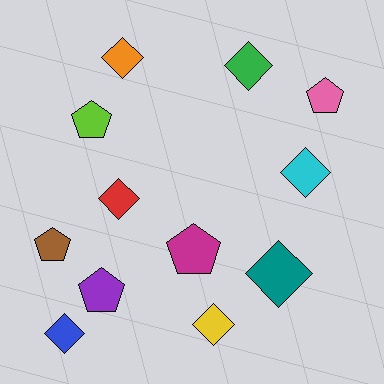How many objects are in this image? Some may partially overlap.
There are 12 objects.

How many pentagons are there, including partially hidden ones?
There are 5 pentagons.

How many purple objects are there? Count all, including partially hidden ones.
There is 1 purple object.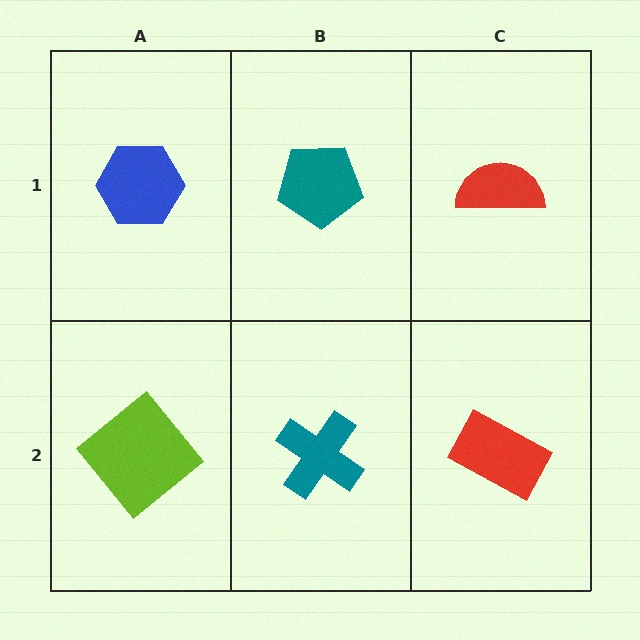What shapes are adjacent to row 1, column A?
A lime diamond (row 2, column A), a teal pentagon (row 1, column B).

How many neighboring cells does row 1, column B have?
3.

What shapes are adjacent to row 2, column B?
A teal pentagon (row 1, column B), a lime diamond (row 2, column A), a red rectangle (row 2, column C).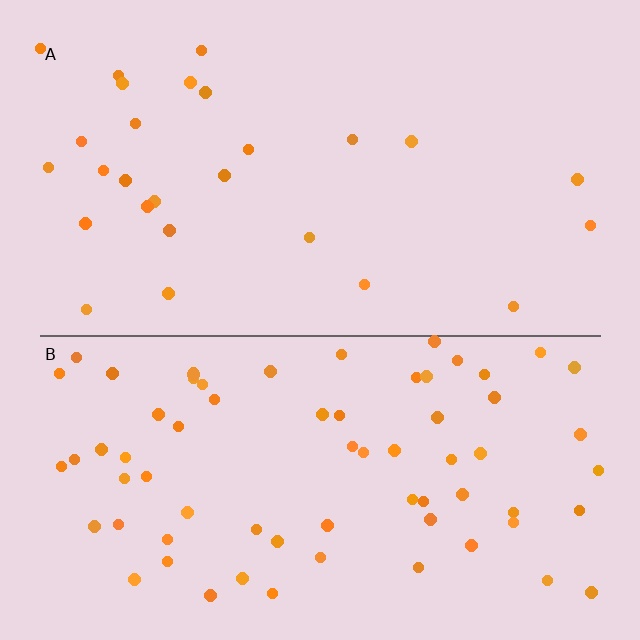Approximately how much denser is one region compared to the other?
Approximately 2.6× — region B over region A.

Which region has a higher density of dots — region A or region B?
B (the bottom).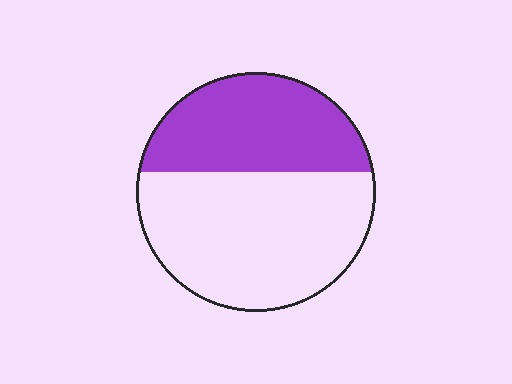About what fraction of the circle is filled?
About two fifths (2/5).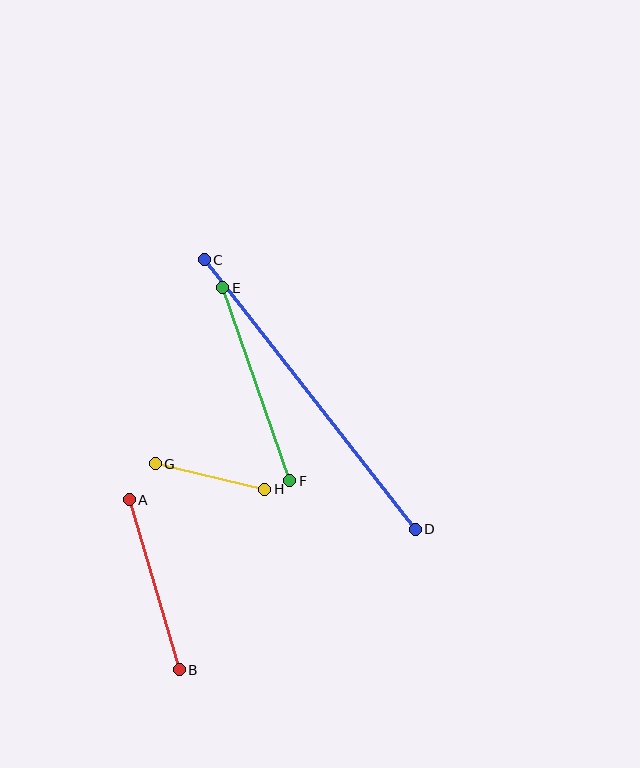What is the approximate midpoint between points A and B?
The midpoint is at approximately (154, 585) pixels.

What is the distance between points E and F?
The distance is approximately 204 pixels.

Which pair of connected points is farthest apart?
Points C and D are farthest apart.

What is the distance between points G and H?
The distance is approximately 112 pixels.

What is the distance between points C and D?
The distance is approximately 342 pixels.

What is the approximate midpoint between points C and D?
The midpoint is at approximately (310, 394) pixels.